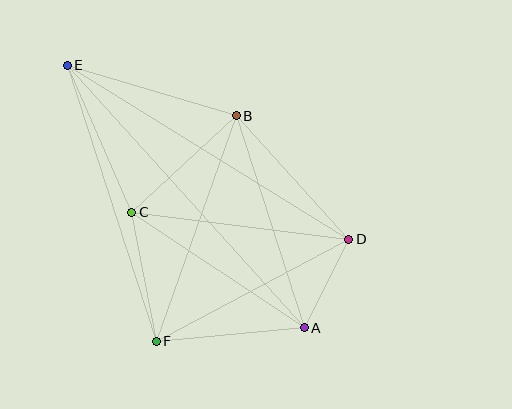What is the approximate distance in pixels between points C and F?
The distance between C and F is approximately 131 pixels.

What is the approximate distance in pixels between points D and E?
The distance between D and E is approximately 331 pixels.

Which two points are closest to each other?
Points A and D are closest to each other.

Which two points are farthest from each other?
Points A and E are farthest from each other.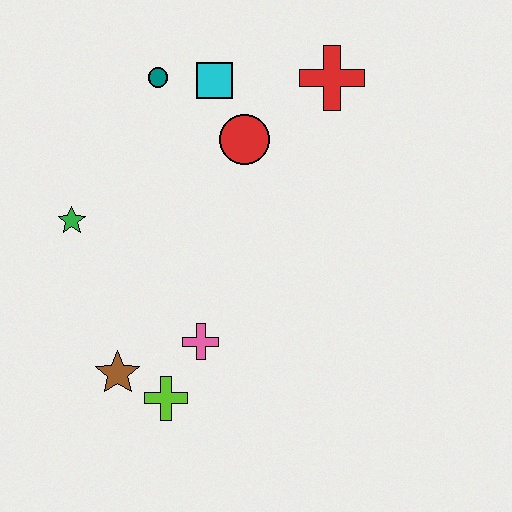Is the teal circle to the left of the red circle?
Yes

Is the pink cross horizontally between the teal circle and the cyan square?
Yes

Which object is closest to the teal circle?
The cyan square is closest to the teal circle.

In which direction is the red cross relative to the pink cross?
The red cross is above the pink cross.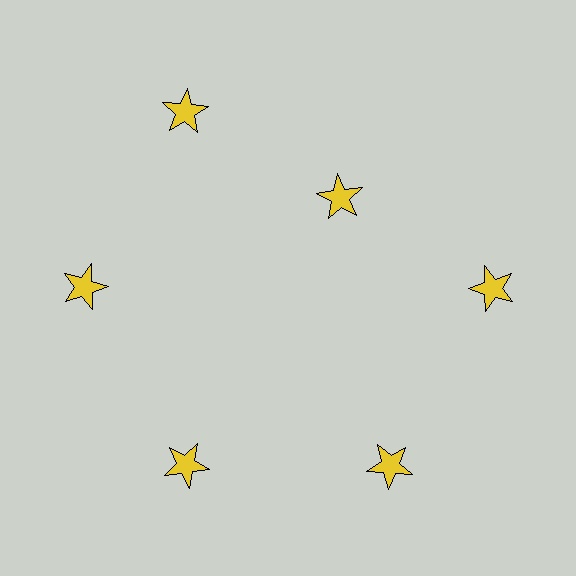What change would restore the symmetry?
The symmetry would be restored by moving it outward, back onto the ring so that all 6 stars sit at equal angles and equal distance from the center.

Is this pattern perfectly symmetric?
No. The 6 yellow stars are arranged in a ring, but one element near the 1 o'clock position is pulled inward toward the center, breaking the 6-fold rotational symmetry.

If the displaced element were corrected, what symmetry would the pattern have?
It would have 6-fold rotational symmetry — the pattern would map onto itself every 60 degrees.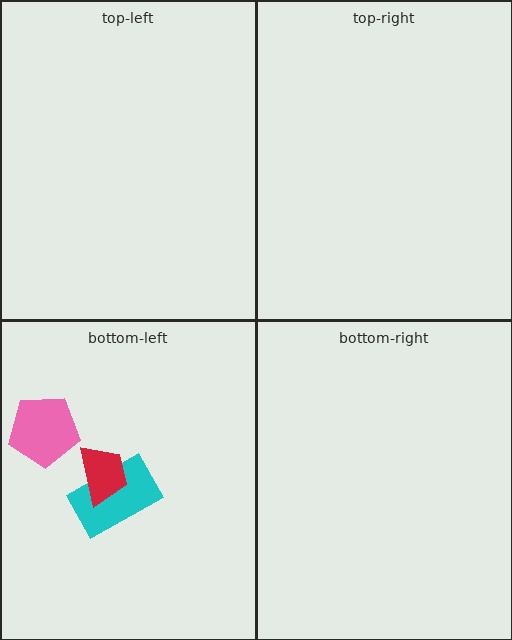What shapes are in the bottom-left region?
The pink pentagon, the cyan rectangle, the red trapezoid.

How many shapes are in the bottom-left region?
3.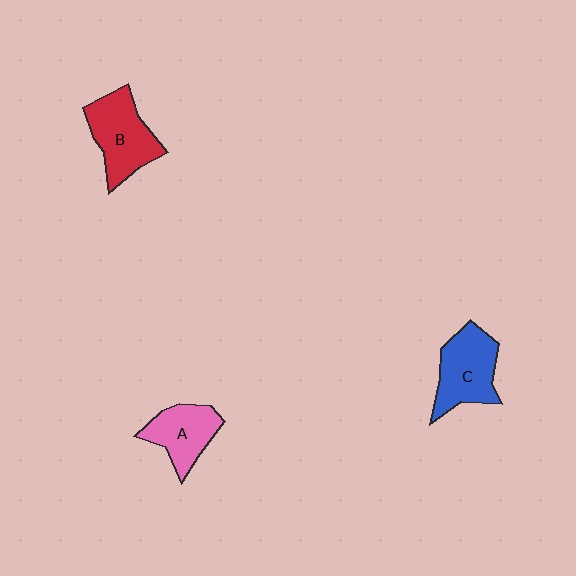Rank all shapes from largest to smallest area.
From largest to smallest: B (red), C (blue), A (pink).